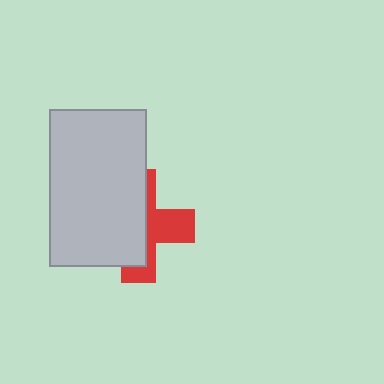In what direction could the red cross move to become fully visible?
The red cross could move right. That would shift it out from behind the light gray rectangle entirely.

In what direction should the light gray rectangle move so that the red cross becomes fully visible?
The light gray rectangle should move left. That is the shortest direction to clear the overlap and leave the red cross fully visible.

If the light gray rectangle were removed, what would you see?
You would see the complete red cross.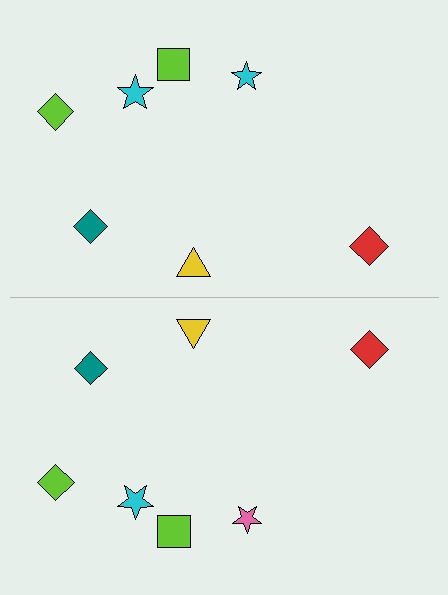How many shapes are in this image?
There are 14 shapes in this image.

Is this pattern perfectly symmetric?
No, the pattern is not perfectly symmetric. The pink star on the bottom side breaks the symmetry — its mirror counterpart is cyan.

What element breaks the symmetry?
The pink star on the bottom side breaks the symmetry — its mirror counterpart is cyan.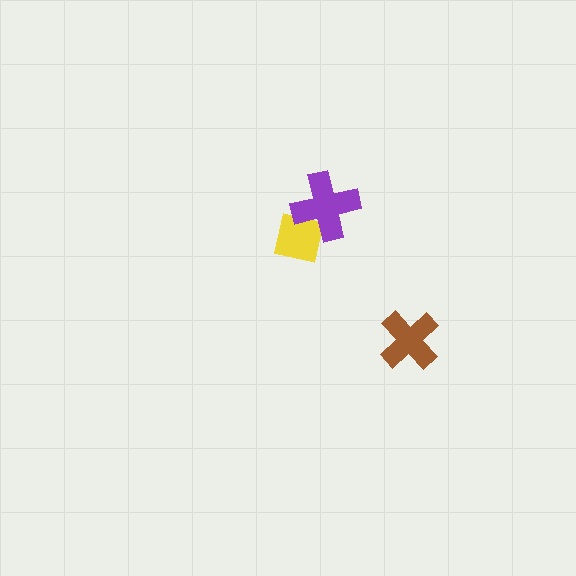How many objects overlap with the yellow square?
1 object overlaps with the yellow square.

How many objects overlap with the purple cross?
1 object overlaps with the purple cross.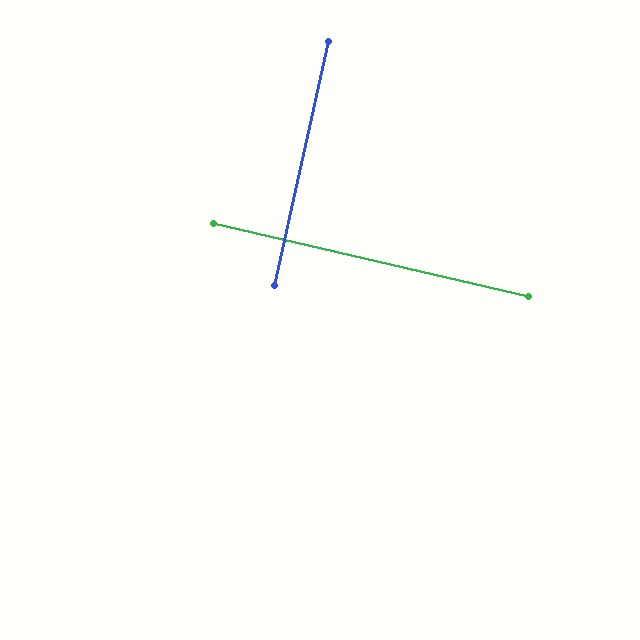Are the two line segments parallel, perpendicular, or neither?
Perpendicular — they meet at approximately 90°.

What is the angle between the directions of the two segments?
Approximately 90 degrees.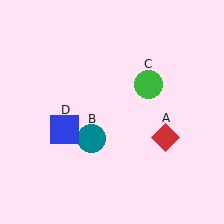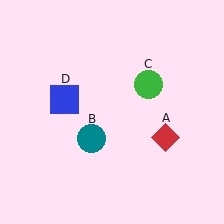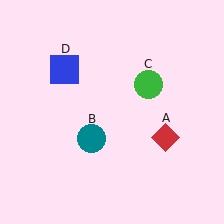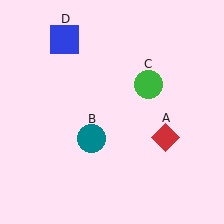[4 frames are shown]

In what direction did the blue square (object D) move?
The blue square (object D) moved up.